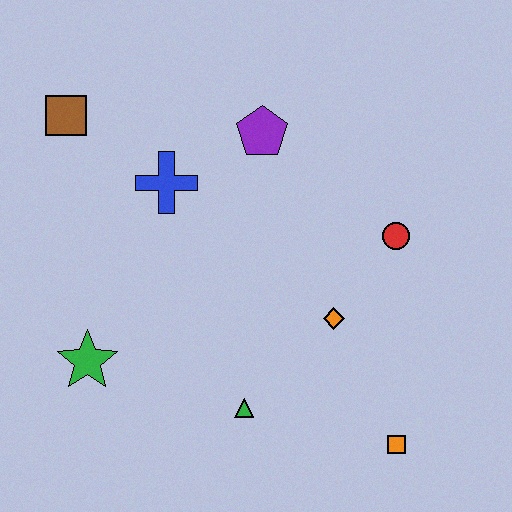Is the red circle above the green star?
Yes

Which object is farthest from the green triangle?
The brown square is farthest from the green triangle.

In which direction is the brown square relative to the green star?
The brown square is above the green star.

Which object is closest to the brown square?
The blue cross is closest to the brown square.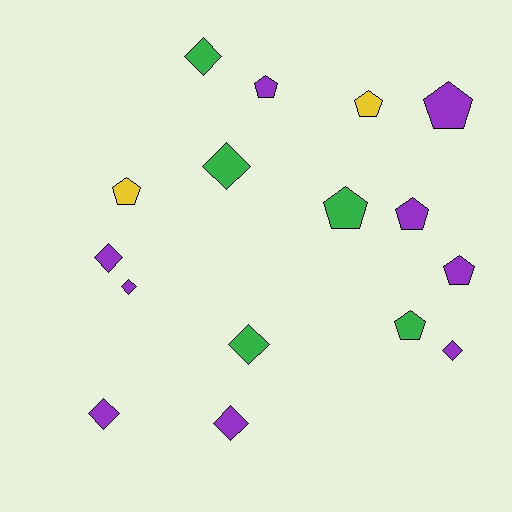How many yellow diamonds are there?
There are no yellow diamonds.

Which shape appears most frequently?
Pentagon, with 8 objects.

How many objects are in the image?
There are 16 objects.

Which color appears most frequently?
Purple, with 9 objects.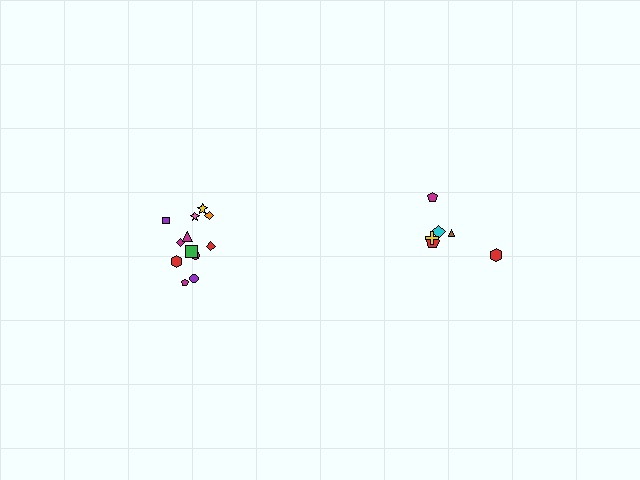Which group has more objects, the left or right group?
The left group.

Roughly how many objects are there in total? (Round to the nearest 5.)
Roughly 20 objects in total.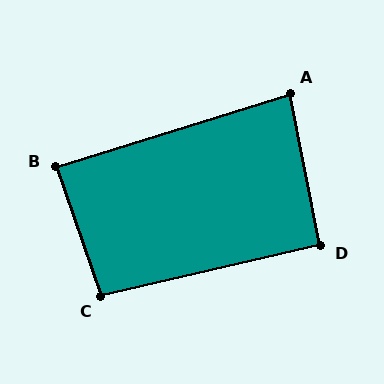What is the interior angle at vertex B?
Approximately 88 degrees (approximately right).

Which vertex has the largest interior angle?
C, at approximately 96 degrees.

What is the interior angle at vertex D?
Approximately 92 degrees (approximately right).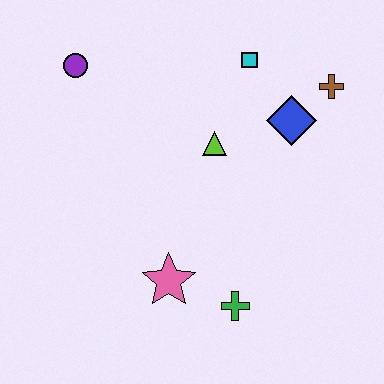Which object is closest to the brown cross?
The blue diamond is closest to the brown cross.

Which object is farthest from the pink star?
The brown cross is farthest from the pink star.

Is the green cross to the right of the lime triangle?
Yes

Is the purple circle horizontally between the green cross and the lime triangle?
No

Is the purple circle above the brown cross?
Yes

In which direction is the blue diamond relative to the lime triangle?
The blue diamond is to the right of the lime triangle.